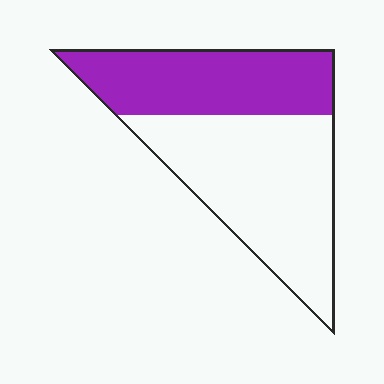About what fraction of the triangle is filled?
About two fifths (2/5).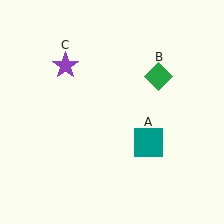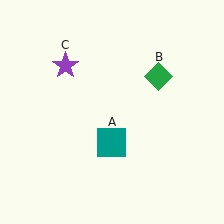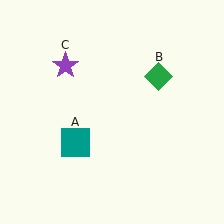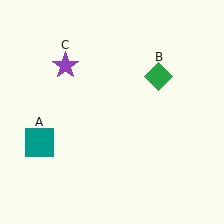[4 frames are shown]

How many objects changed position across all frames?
1 object changed position: teal square (object A).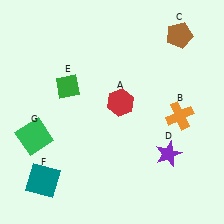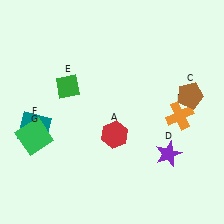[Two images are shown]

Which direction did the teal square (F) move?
The teal square (F) moved up.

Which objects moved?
The objects that moved are: the red hexagon (A), the brown pentagon (C), the teal square (F).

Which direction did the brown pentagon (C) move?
The brown pentagon (C) moved down.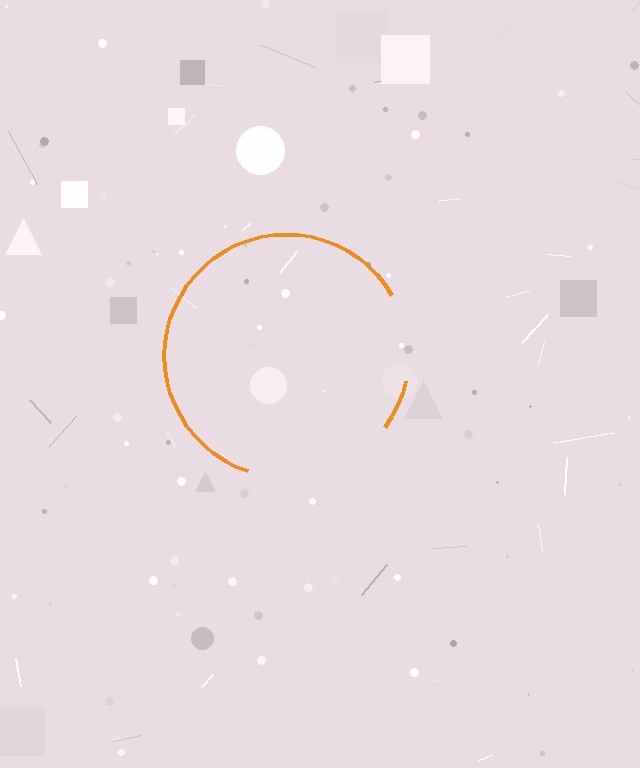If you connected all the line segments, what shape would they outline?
They would outline a circle.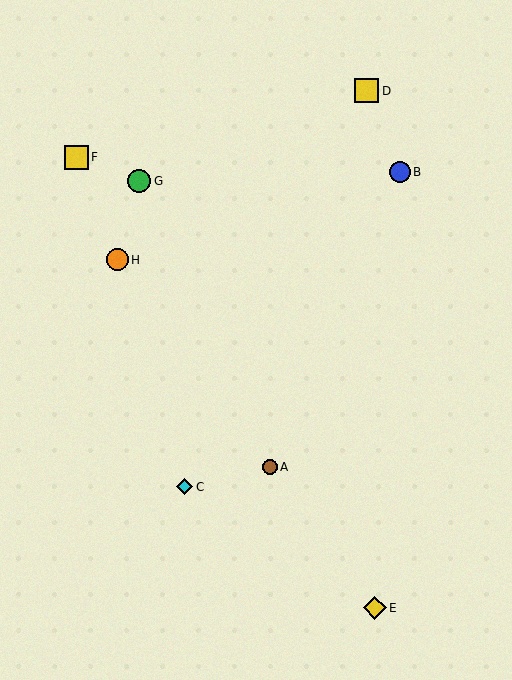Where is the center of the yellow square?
The center of the yellow square is at (76, 157).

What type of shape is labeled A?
Shape A is a brown circle.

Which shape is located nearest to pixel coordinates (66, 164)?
The yellow square (labeled F) at (76, 157) is nearest to that location.